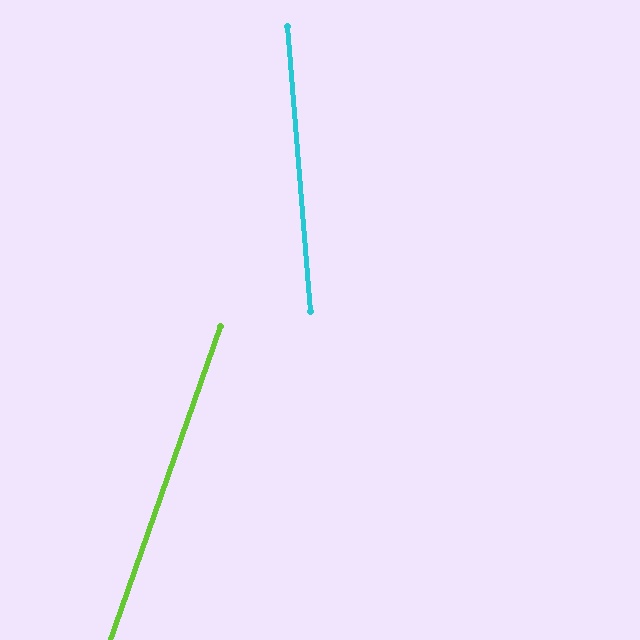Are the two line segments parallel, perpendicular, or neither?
Neither parallel nor perpendicular — they differ by about 24°.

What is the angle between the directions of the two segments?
Approximately 24 degrees.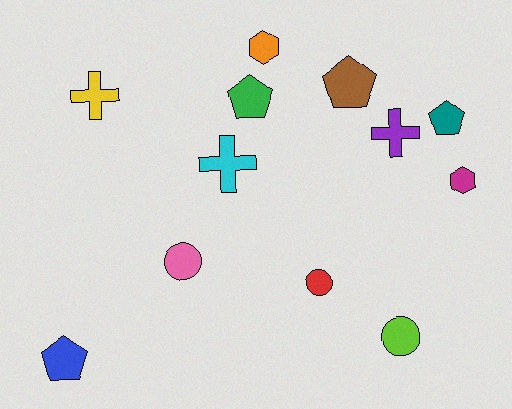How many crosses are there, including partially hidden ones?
There are 3 crosses.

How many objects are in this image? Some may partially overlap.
There are 12 objects.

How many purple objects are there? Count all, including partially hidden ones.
There is 1 purple object.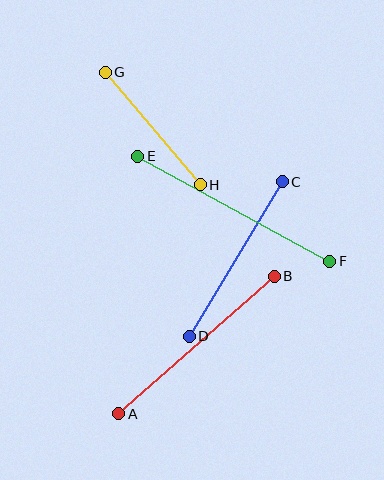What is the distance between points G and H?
The distance is approximately 147 pixels.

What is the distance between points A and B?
The distance is approximately 208 pixels.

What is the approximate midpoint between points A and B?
The midpoint is at approximately (197, 345) pixels.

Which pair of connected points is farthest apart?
Points E and F are farthest apart.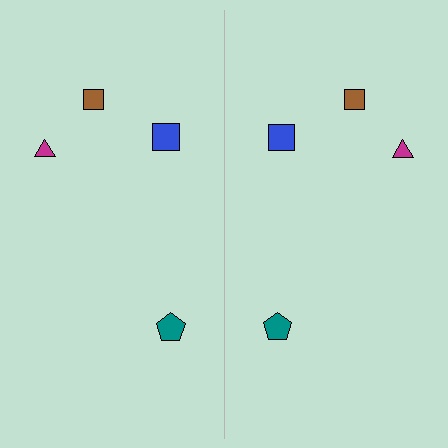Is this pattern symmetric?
Yes, this pattern has bilateral (reflection) symmetry.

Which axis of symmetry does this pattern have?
The pattern has a vertical axis of symmetry running through the center of the image.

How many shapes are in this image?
There are 8 shapes in this image.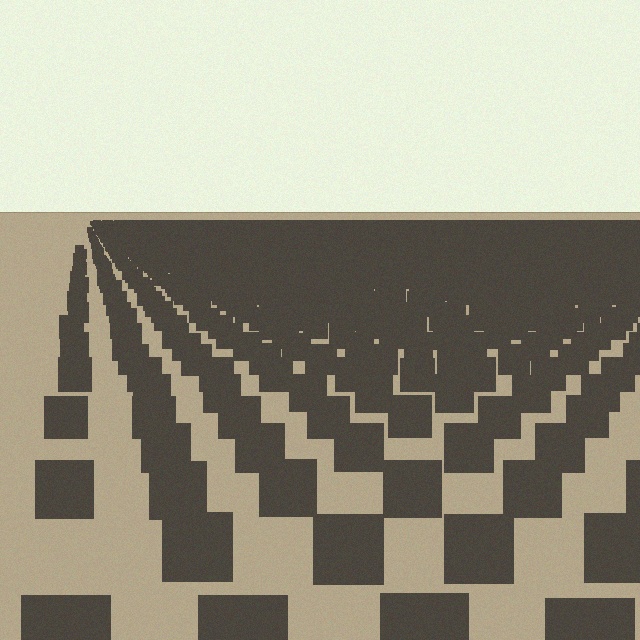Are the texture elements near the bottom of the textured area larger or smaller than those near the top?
Larger. Near the bottom, elements are closer to the viewer and appear at a bigger on-screen size.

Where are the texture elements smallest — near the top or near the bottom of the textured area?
Near the top.